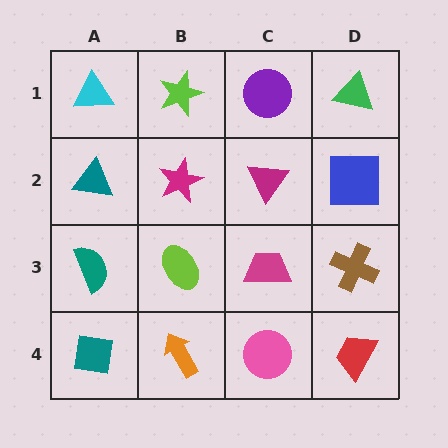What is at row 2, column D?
A blue square.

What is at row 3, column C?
A magenta trapezoid.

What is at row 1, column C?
A purple circle.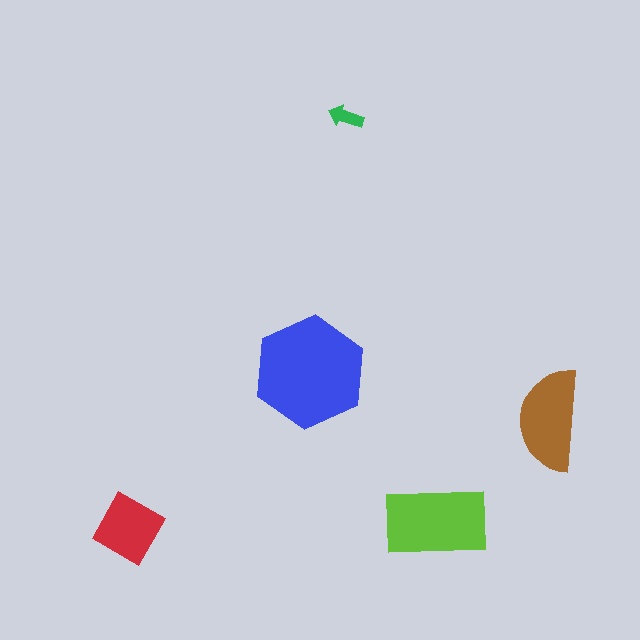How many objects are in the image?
There are 5 objects in the image.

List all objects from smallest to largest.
The green arrow, the red diamond, the brown semicircle, the lime rectangle, the blue hexagon.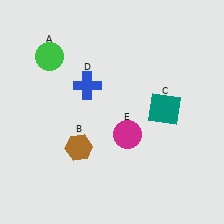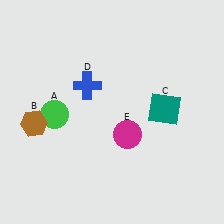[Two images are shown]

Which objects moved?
The objects that moved are: the green circle (A), the brown hexagon (B).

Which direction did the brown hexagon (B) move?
The brown hexagon (B) moved left.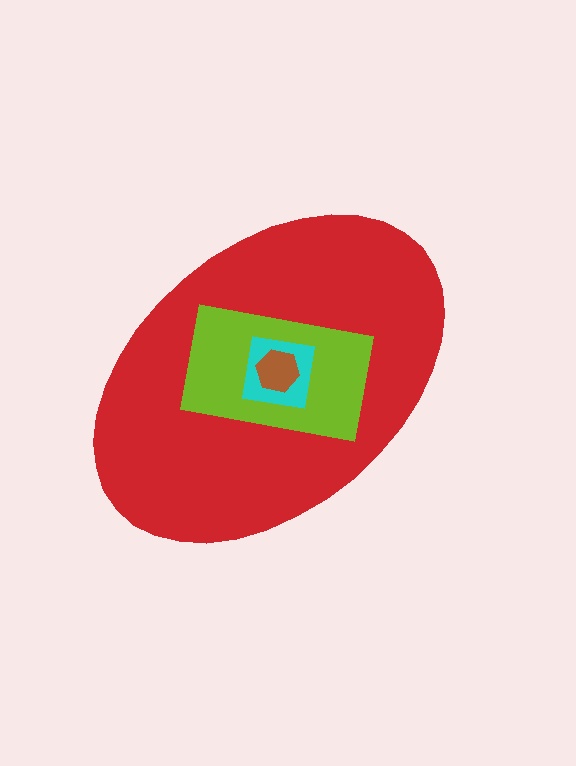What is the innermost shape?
The brown hexagon.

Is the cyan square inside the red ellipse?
Yes.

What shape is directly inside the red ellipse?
The lime rectangle.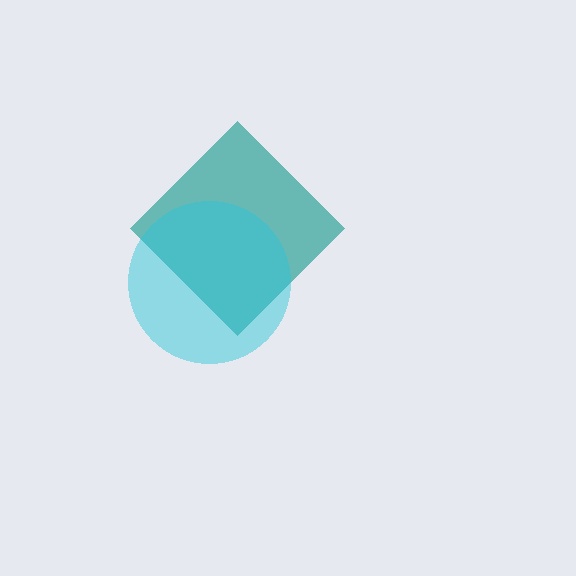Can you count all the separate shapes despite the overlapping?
Yes, there are 2 separate shapes.